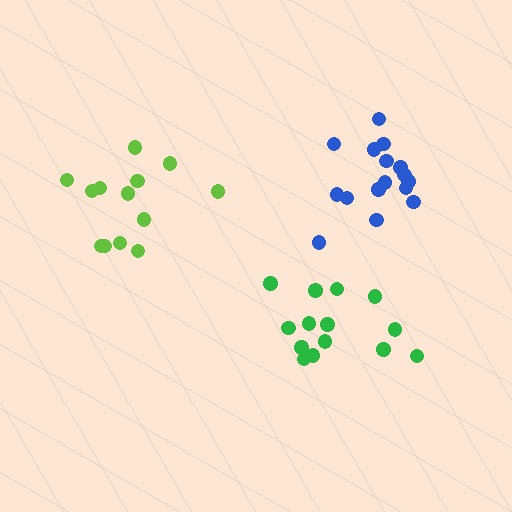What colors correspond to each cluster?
The clusters are colored: green, lime, blue.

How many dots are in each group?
Group 1: 14 dots, Group 2: 13 dots, Group 3: 16 dots (43 total).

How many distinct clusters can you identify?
There are 3 distinct clusters.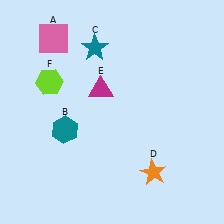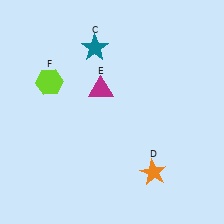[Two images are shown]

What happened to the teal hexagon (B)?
The teal hexagon (B) was removed in Image 2. It was in the bottom-left area of Image 1.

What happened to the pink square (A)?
The pink square (A) was removed in Image 2. It was in the top-left area of Image 1.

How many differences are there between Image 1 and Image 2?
There are 2 differences between the two images.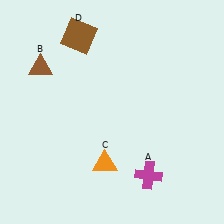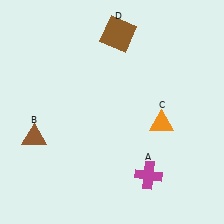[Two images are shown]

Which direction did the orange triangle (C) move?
The orange triangle (C) moved right.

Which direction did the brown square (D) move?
The brown square (D) moved right.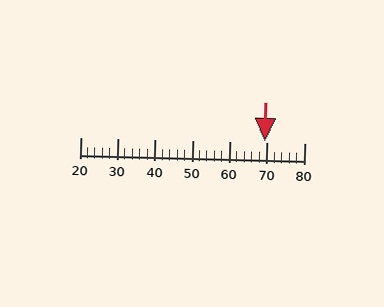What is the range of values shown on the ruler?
The ruler shows values from 20 to 80.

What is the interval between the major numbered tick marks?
The major tick marks are spaced 10 units apart.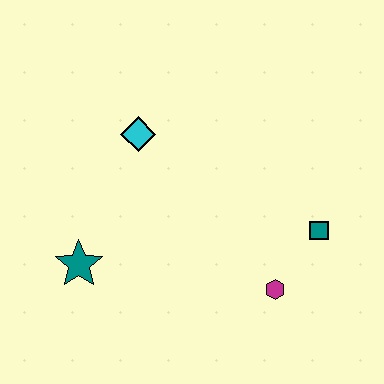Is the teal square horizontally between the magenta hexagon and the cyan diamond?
No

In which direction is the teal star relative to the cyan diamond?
The teal star is below the cyan diamond.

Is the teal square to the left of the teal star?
No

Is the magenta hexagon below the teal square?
Yes